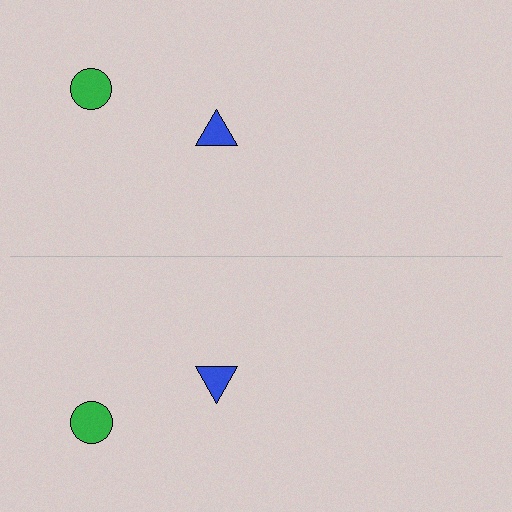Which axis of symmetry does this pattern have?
The pattern has a horizontal axis of symmetry running through the center of the image.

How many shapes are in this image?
There are 4 shapes in this image.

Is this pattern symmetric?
Yes, this pattern has bilateral (reflection) symmetry.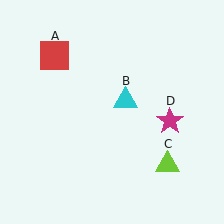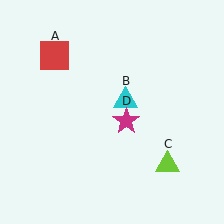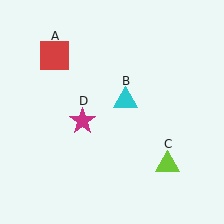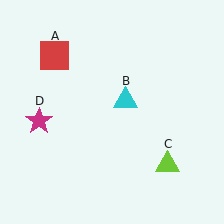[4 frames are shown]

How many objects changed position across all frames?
1 object changed position: magenta star (object D).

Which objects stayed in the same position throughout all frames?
Red square (object A) and cyan triangle (object B) and lime triangle (object C) remained stationary.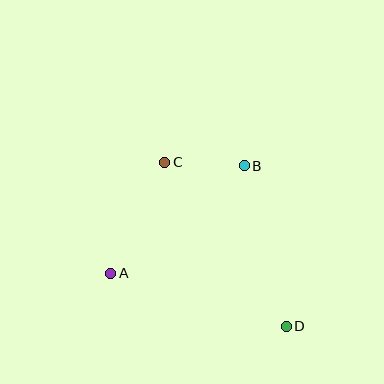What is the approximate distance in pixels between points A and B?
The distance between A and B is approximately 171 pixels.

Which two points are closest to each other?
Points B and C are closest to each other.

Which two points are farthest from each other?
Points C and D are farthest from each other.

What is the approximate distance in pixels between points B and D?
The distance between B and D is approximately 166 pixels.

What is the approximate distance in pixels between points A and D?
The distance between A and D is approximately 183 pixels.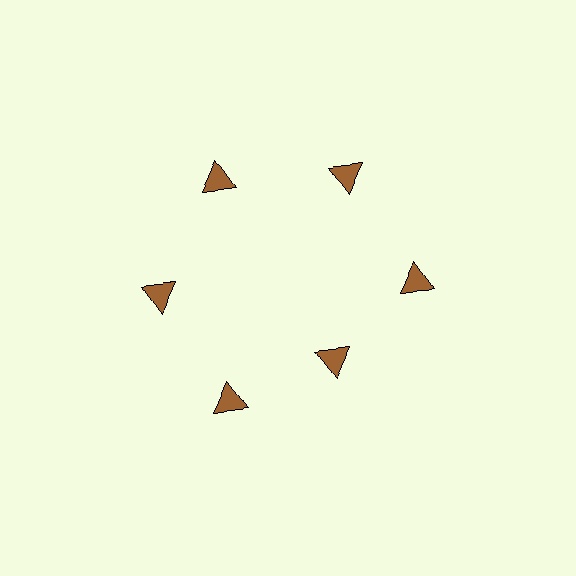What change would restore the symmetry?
The symmetry would be restored by moving it outward, back onto the ring so that all 6 triangles sit at equal angles and equal distance from the center.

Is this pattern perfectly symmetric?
No. The 6 brown triangles are arranged in a ring, but one element near the 5 o'clock position is pulled inward toward the center, breaking the 6-fold rotational symmetry.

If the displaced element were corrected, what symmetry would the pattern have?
It would have 6-fold rotational symmetry — the pattern would map onto itself every 60 degrees.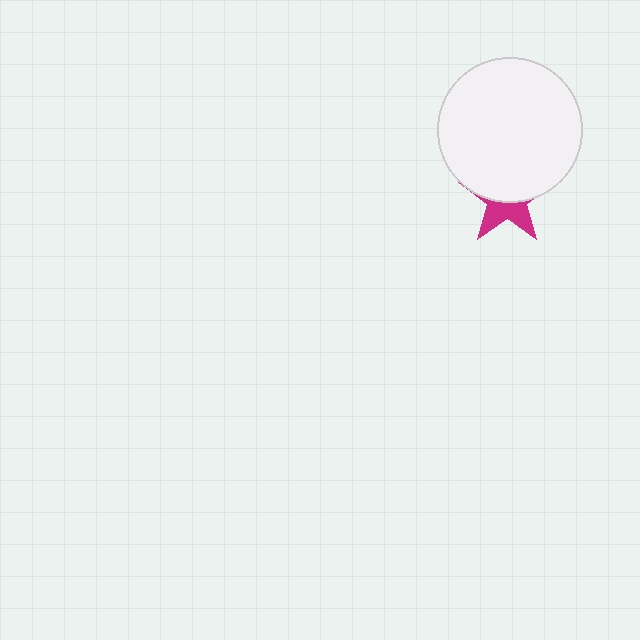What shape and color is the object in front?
The object in front is a white circle.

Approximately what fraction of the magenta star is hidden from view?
Roughly 59% of the magenta star is hidden behind the white circle.